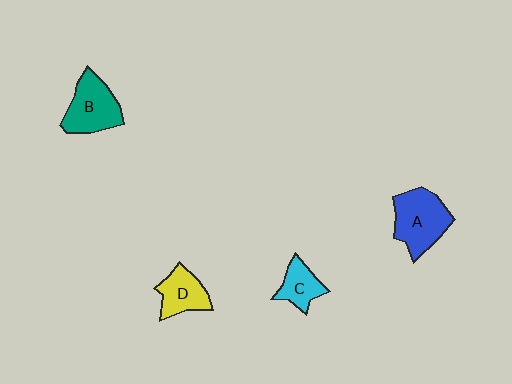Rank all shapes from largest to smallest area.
From largest to smallest: A (blue), B (teal), D (yellow), C (cyan).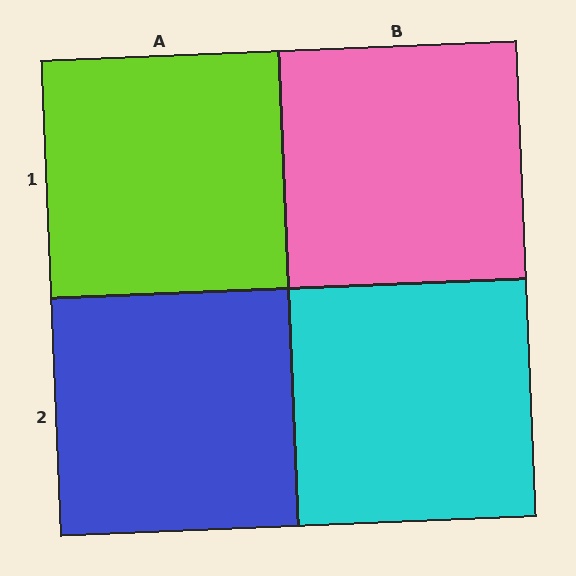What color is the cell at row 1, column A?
Lime.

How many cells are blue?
1 cell is blue.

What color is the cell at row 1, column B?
Pink.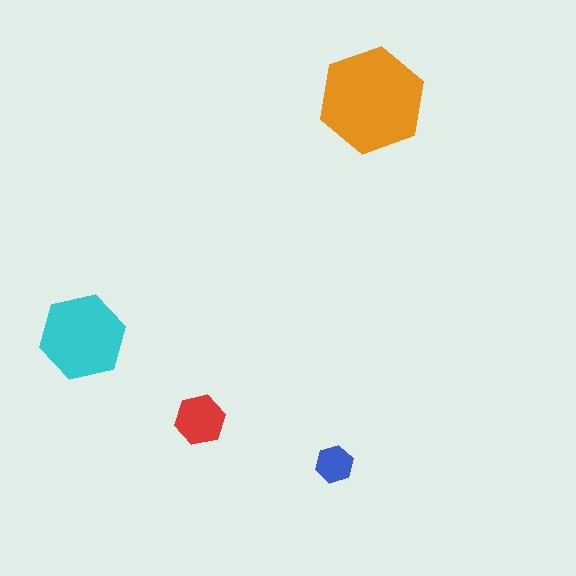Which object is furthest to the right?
The orange hexagon is rightmost.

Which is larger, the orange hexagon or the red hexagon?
The orange one.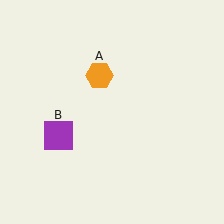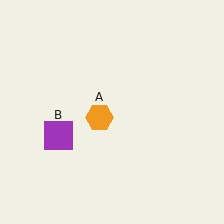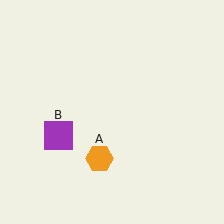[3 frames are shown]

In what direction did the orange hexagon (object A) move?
The orange hexagon (object A) moved down.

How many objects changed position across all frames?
1 object changed position: orange hexagon (object A).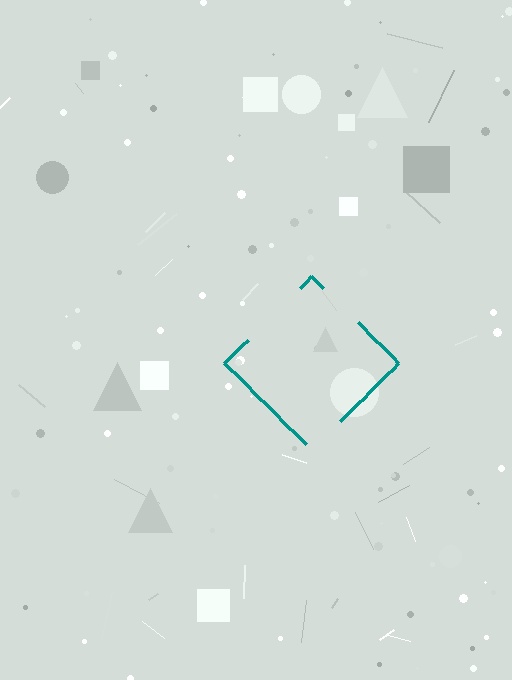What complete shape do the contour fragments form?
The contour fragments form a diamond.